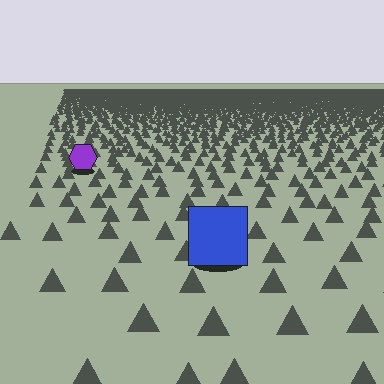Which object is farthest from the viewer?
The purple hexagon is farthest from the viewer. It appears smaller and the ground texture around it is denser.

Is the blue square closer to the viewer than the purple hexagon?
Yes. The blue square is closer — you can tell from the texture gradient: the ground texture is coarser near it.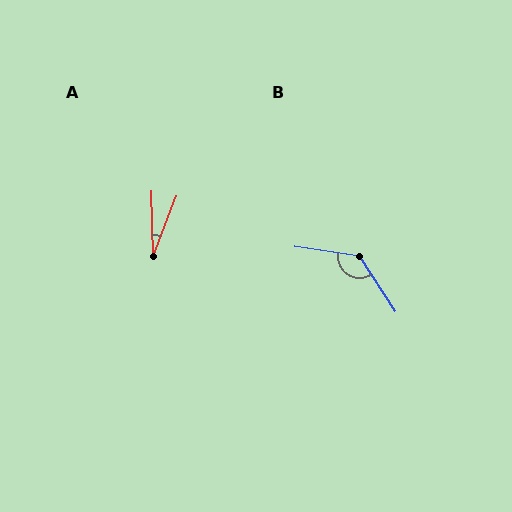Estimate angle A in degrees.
Approximately 23 degrees.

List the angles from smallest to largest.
A (23°), B (131°).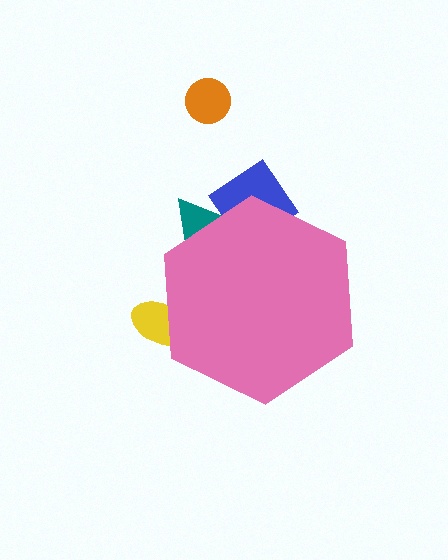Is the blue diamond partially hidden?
Yes, the blue diamond is partially hidden behind the pink hexagon.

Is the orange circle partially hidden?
No, the orange circle is fully visible.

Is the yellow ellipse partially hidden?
Yes, the yellow ellipse is partially hidden behind the pink hexagon.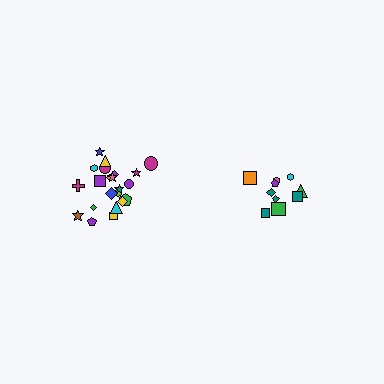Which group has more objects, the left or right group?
The left group.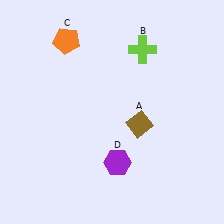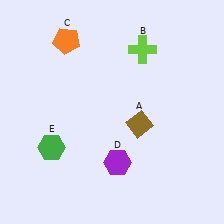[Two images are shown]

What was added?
A green hexagon (E) was added in Image 2.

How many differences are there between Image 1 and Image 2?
There is 1 difference between the two images.